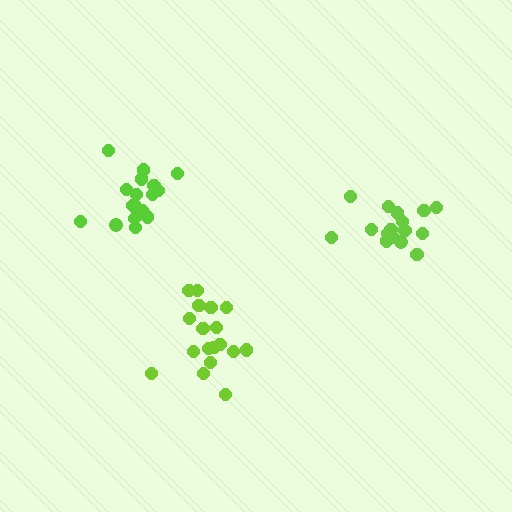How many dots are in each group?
Group 1: 18 dots, Group 2: 16 dots, Group 3: 18 dots (52 total).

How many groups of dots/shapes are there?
There are 3 groups.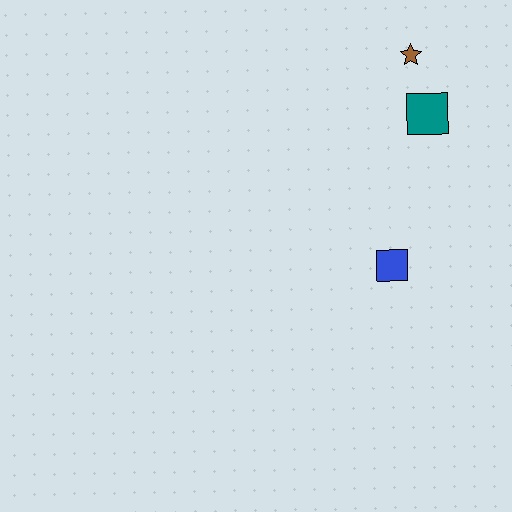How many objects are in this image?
There are 3 objects.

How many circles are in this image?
There are no circles.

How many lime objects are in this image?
There are no lime objects.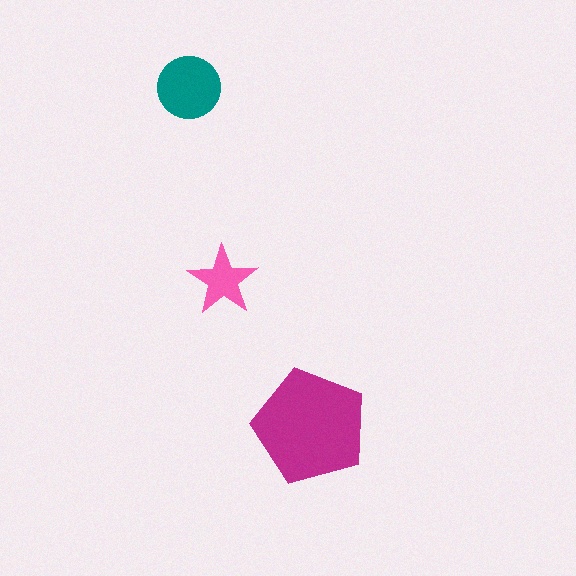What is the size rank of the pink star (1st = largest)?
3rd.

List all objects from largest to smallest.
The magenta pentagon, the teal circle, the pink star.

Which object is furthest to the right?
The magenta pentagon is rightmost.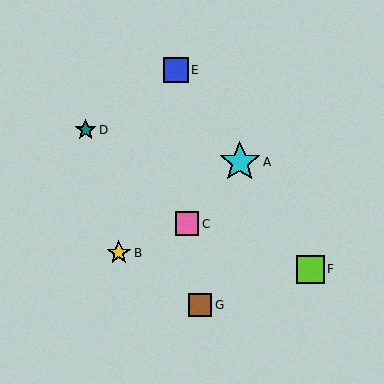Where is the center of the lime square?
The center of the lime square is at (310, 269).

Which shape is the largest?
The cyan star (labeled A) is the largest.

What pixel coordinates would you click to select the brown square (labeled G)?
Click at (200, 305) to select the brown square G.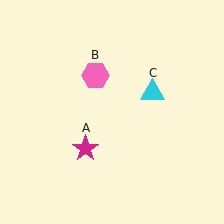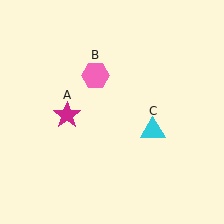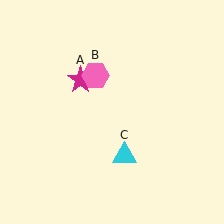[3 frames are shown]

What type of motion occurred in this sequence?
The magenta star (object A), cyan triangle (object C) rotated clockwise around the center of the scene.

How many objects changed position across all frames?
2 objects changed position: magenta star (object A), cyan triangle (object C).